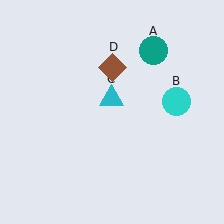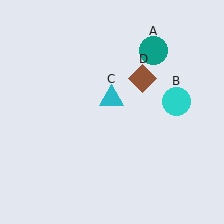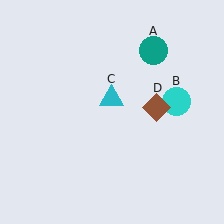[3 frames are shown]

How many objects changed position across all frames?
1 object changed position: brown diamond (object D).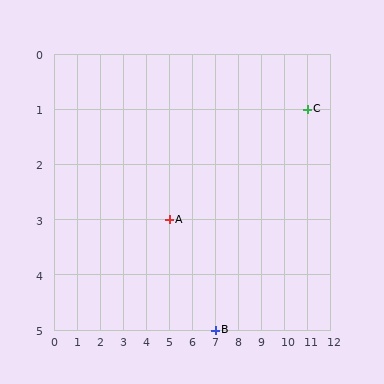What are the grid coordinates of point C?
Point C is at grid coordinates (11, 1).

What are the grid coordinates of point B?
Point B is at grid coordinates (7, 5).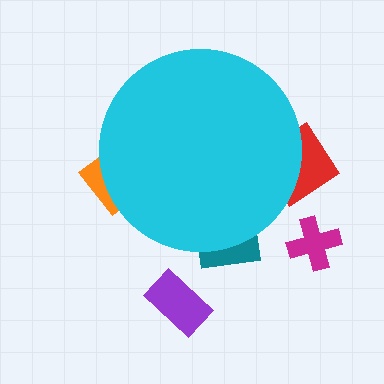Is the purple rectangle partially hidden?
No, the purple rectangle is fully visible.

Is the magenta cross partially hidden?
No, the magenta cross is fully visible.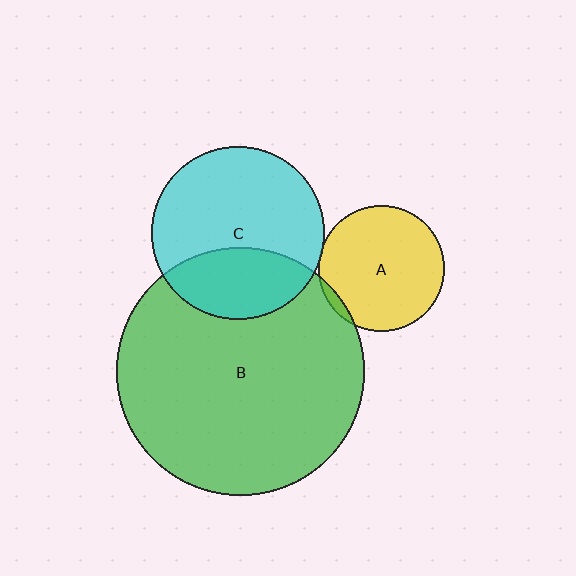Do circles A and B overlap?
Yes.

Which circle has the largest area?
Circle B (green).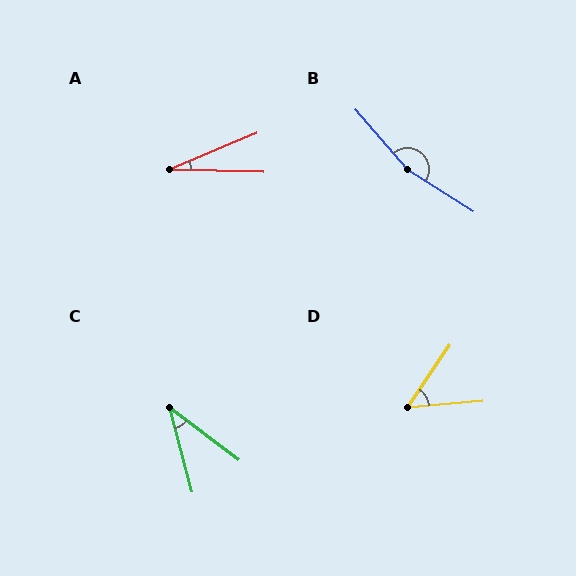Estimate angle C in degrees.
Approximately 38 degrees.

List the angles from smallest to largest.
A (24°), C (38°), D (51°), B (163°).